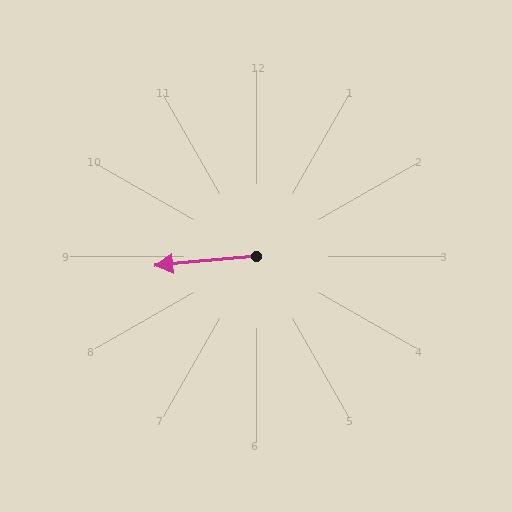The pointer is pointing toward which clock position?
Roughly 9 o'clock.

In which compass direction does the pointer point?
West.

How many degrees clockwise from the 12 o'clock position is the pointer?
Approximately 265 degrees.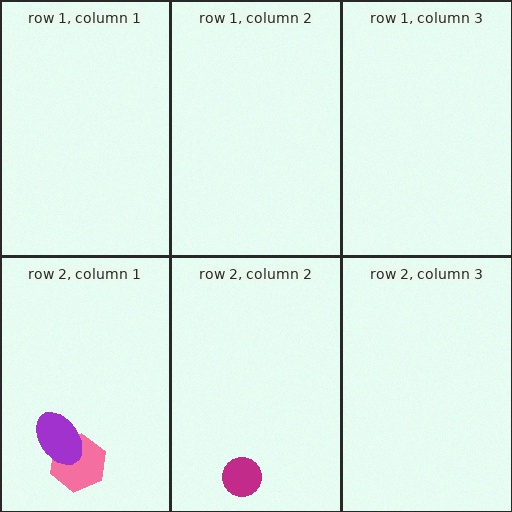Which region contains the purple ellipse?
The row 2, column 1 region.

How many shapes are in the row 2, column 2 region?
1.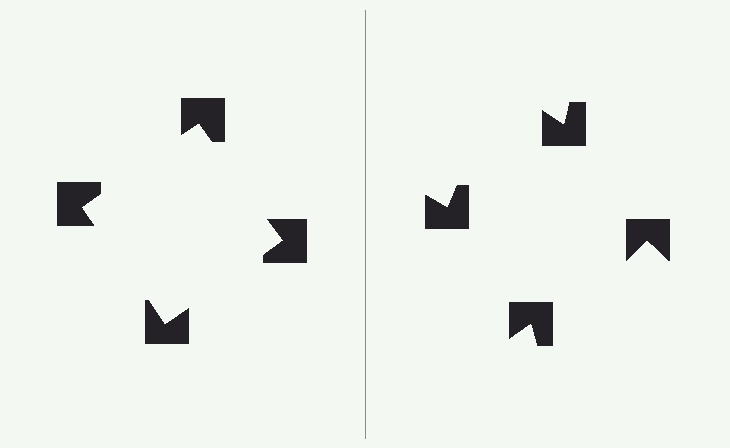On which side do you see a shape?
An illusory square appears on the left side. On the right side the wedge cuts are rotated, so no coherent shape forms.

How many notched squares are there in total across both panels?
8 — 4 on each side.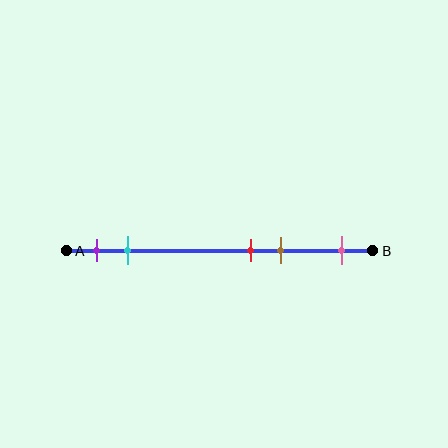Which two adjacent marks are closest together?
The red and brown marks are the closest adjacent pair.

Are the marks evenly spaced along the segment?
No, the marks are not evenly spaced.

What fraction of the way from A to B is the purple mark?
The purple mark is approximately 10% (0.1) of the way from A to B.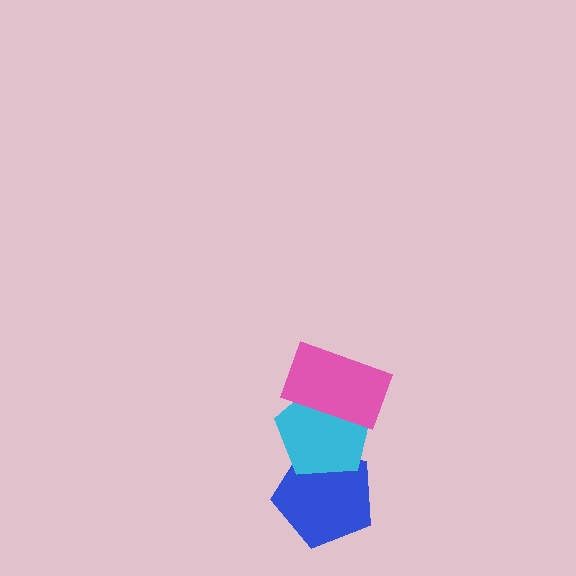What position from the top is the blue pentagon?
The blue pentagon is 3rd from the top.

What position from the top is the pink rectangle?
The pink rectangle is 1st from the top.